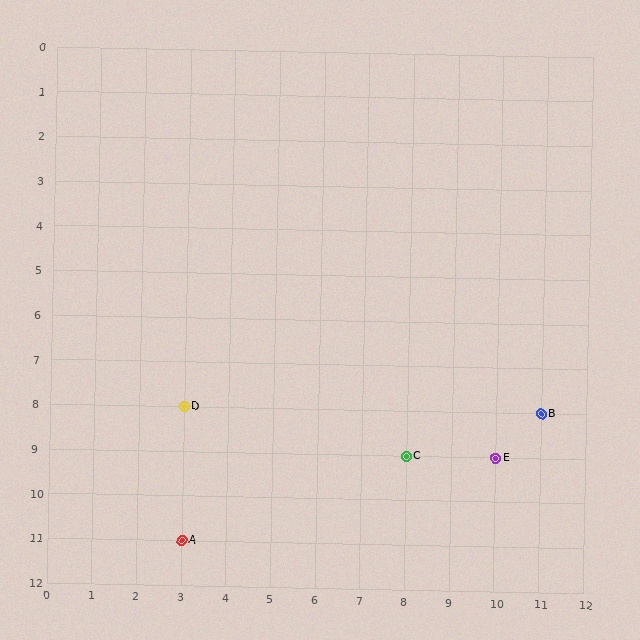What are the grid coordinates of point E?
Point E is at grid coordinates (10, 9).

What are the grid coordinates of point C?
Point C is at grid coordinates (8, 9).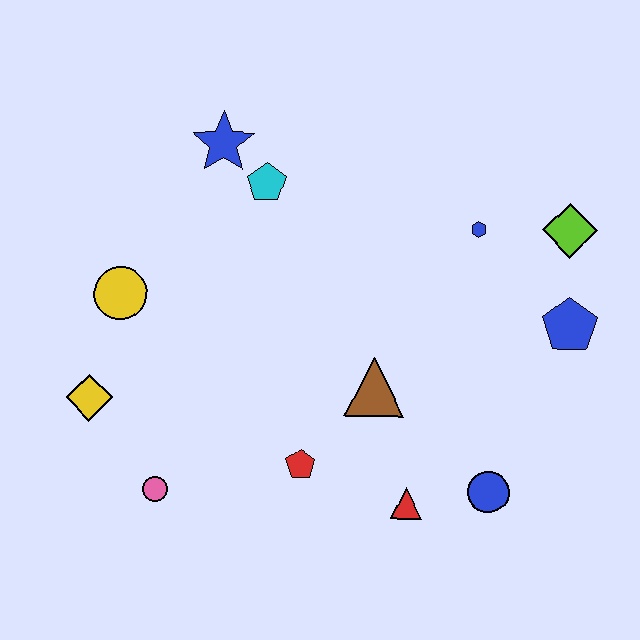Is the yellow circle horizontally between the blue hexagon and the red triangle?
No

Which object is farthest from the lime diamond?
The yellow diamond is farthest from the lime diamond.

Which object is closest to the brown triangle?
The red pentagon is closest to the brown triangle.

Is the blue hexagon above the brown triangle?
Yes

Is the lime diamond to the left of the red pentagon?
No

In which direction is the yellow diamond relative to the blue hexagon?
The yellow diamond is to the left of the blue hexagon.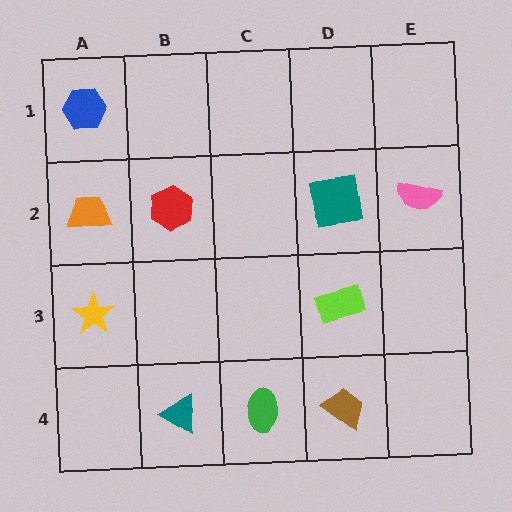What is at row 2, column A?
An orange trapezoid.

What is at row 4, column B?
A teal triangle.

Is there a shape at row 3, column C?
No, that cell is empty.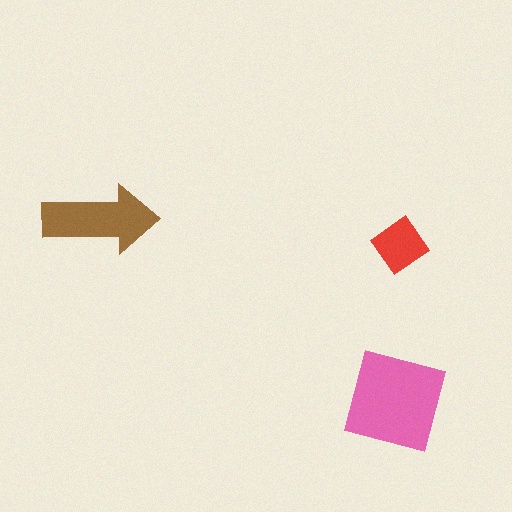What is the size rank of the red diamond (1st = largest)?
3rd.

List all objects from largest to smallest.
The pink square, the brown arrow, the red diamond.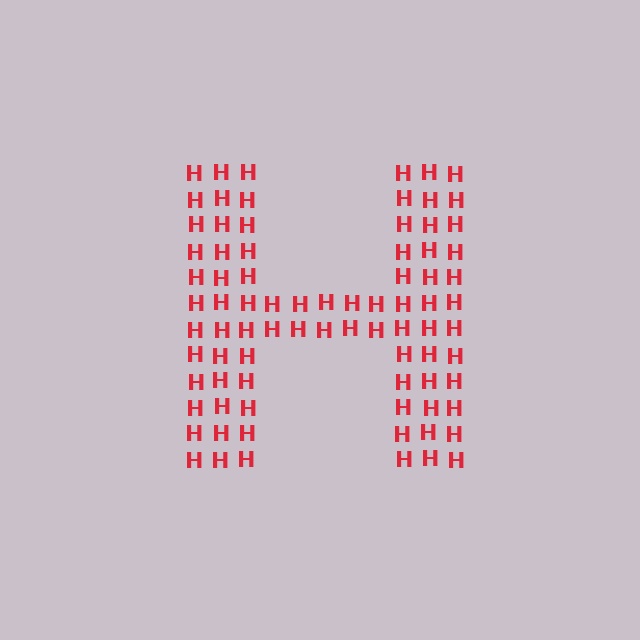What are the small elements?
The small elements are letter H's.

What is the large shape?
The large shape is the letter H.